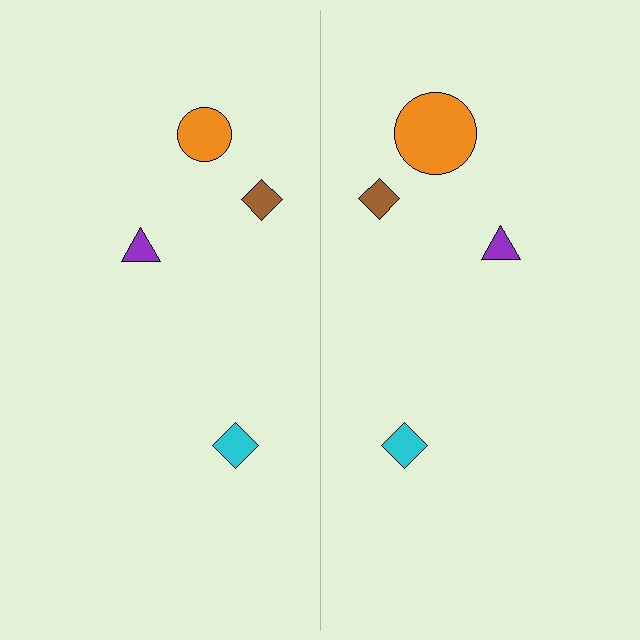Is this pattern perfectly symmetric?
No, the pattern is not perfectly symmetric. The orange circle on the right side has a different size than its mirror counterpart.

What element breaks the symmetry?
The orange circle on the right side has a different size than its mirror counterpart.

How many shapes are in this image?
There are 8 shapes in this image.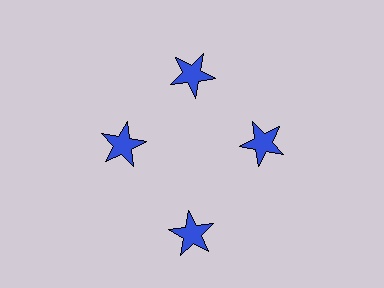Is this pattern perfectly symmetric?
No. The 4 blue stars are arranged in a ring, but one element near the 6 o'clock position is pushed outward from the center, breaking the 4-fold rotational symmetry.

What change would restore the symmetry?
The symmetry would be restored by moving it inward, back onto the ring so that all 4 stars sit at equal angles and equal distance from the center.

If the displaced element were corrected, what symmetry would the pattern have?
It would have 4-fold rotational symmetry — the pattern would map onto itself every 90 degrees.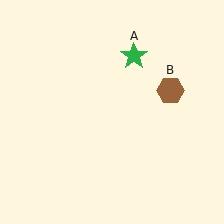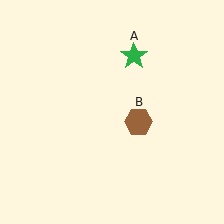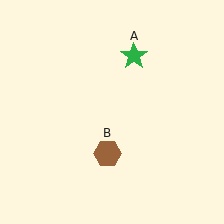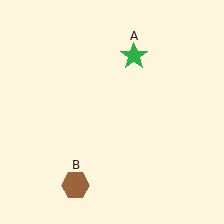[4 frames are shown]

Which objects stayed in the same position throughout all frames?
Green star (object A) remained stationary.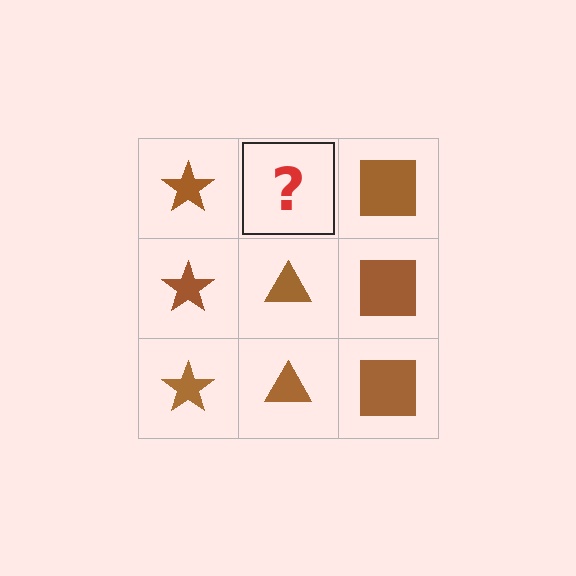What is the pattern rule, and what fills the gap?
The rule is that each column has a consistent shape. The gap should be filled with a brown triangle.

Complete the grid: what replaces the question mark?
The question mark should be replaced with a brown triangle.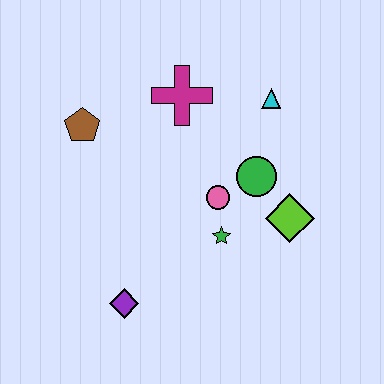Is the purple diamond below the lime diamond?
Yes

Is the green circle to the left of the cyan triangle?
Yes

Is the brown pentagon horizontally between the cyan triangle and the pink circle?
No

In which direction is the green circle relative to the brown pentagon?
The green circle is to the right of the brown pentagon.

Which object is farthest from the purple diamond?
The cyan triangle is farthest from the purple diamond.